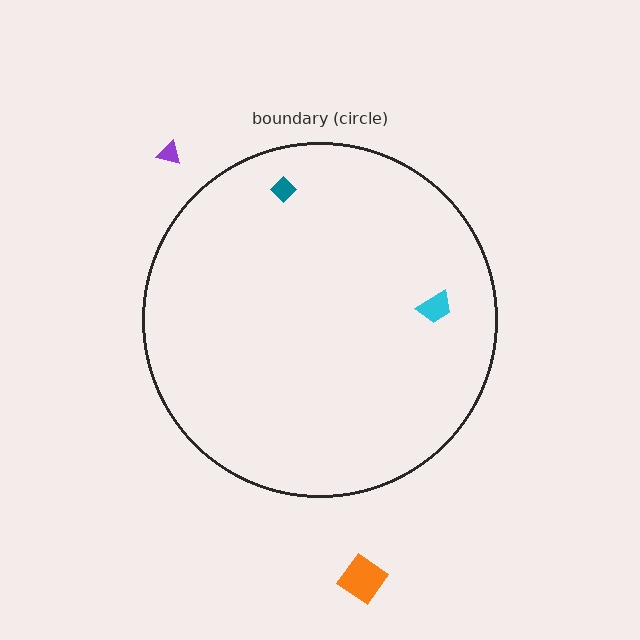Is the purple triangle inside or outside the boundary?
Outside.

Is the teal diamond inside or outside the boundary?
Inside.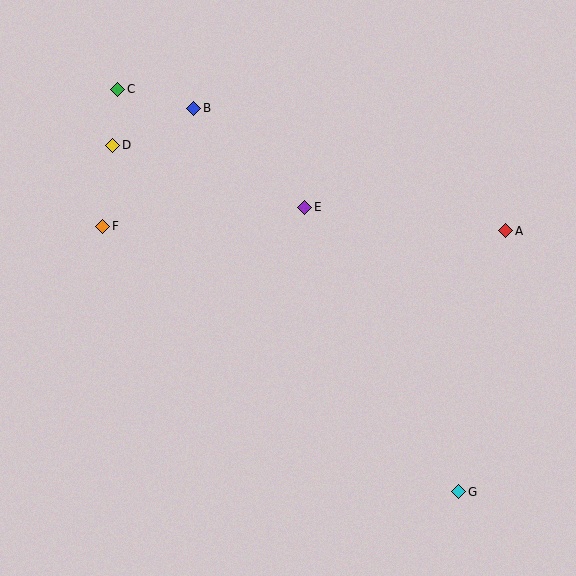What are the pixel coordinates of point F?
Point F is at (103, 227).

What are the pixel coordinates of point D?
Point D is at (113, 145).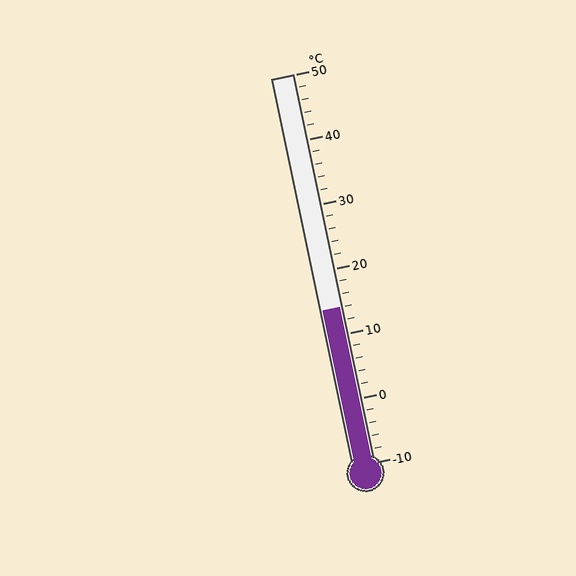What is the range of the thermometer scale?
The thermometer scale ranges from -10°C to 50°C.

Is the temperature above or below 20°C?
The temperature is below 20°C.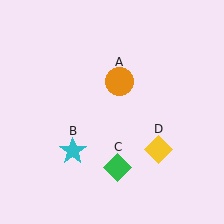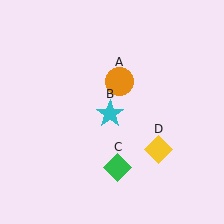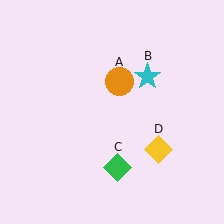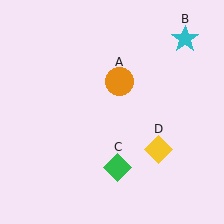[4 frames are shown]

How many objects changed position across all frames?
1 object changed position: cyan star (object B).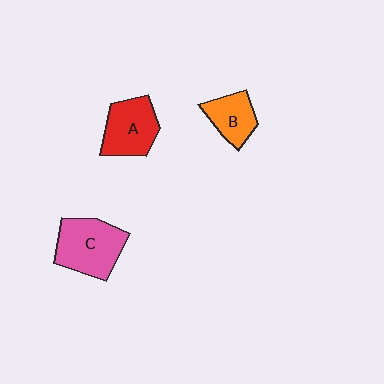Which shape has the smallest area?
Shape B (orange).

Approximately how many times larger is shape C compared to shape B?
Approximately 1.7 times.